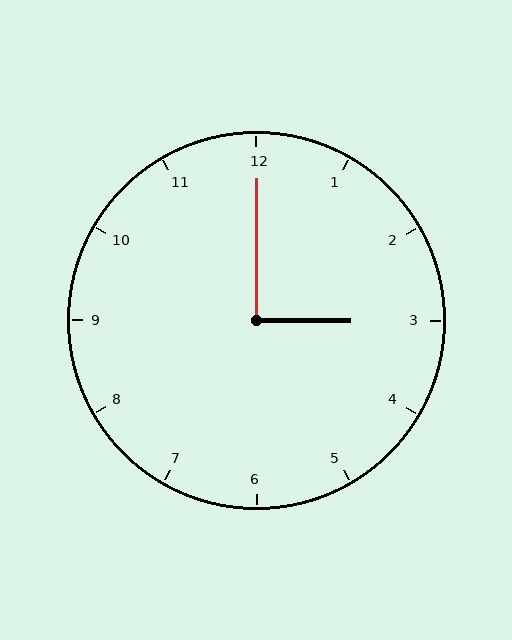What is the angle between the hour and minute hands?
Approximately 90 degrees.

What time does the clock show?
3:00.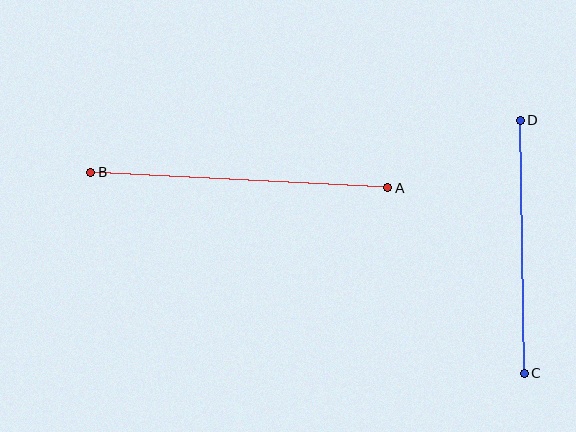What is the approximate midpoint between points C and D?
The midpoint is at approximately (522, 247) pixels.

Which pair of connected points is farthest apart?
Points A and B are farthest apart.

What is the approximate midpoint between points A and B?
The midpoint is at approximately (239, 180) pixels.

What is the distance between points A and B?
The distance is approximately 297 pixels.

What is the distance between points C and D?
The distance is approximately 253 pixels.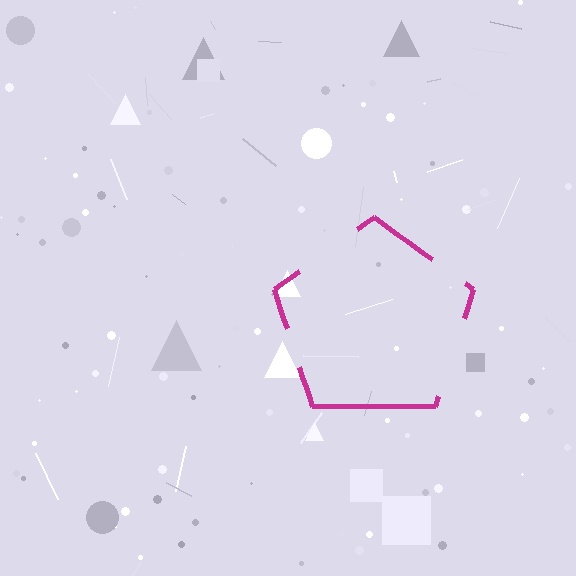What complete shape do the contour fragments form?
The contour fragments form a pentagon.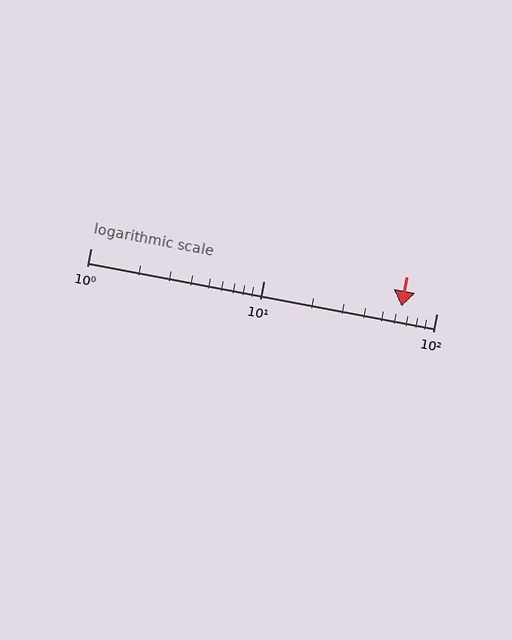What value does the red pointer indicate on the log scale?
The pointer indicates approximately 63.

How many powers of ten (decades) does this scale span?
The scale spans 2 decades, from 1 to 100.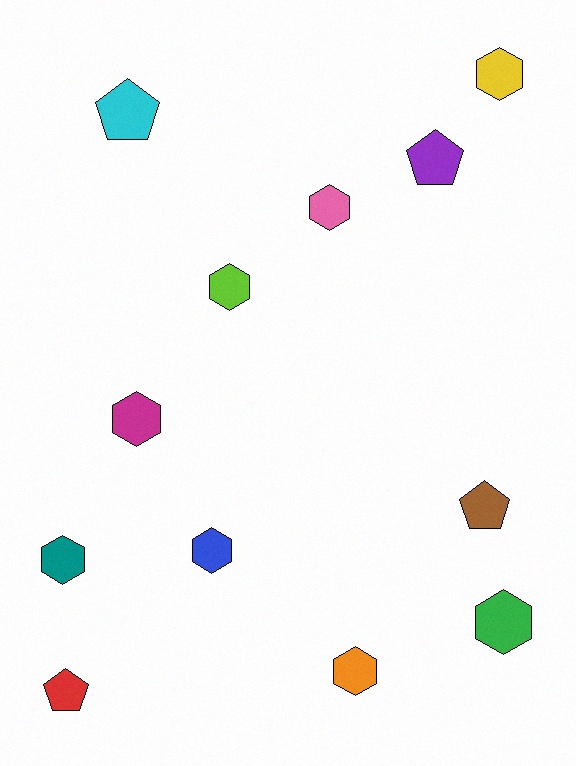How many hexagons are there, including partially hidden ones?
There are 8 hexagons.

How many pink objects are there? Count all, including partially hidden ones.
There is 1 pink object.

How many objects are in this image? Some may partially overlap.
There are 12 objects.